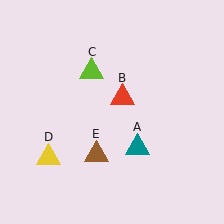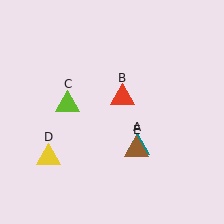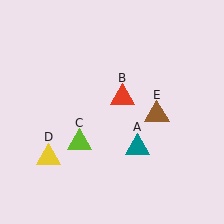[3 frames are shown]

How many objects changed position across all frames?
2 objects changed position: lime triangle (object C), brown triangle (object E).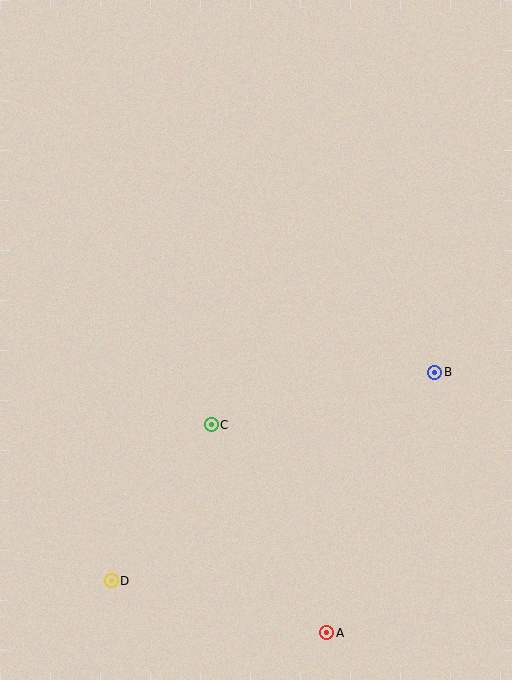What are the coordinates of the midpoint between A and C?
The midpoint between A and C is at (269, 529).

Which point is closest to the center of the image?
Point C at (211, 425) is closest to the center.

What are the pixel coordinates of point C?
Point C is at (211, 425).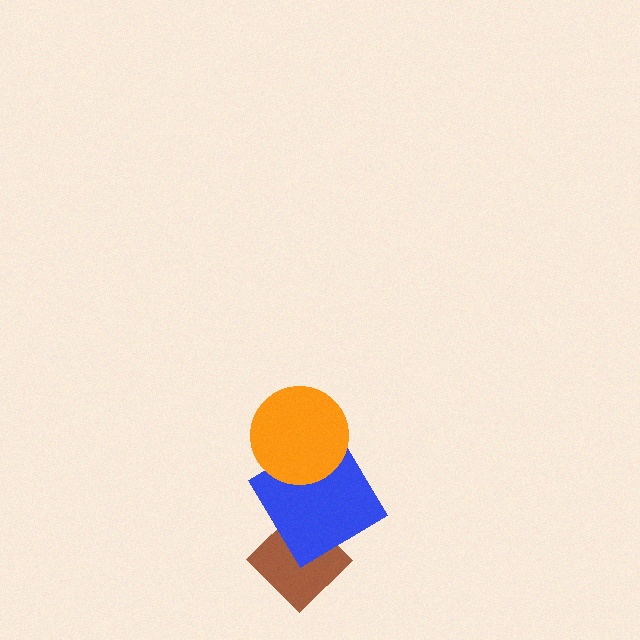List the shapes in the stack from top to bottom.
From top to bottom: the orange circle, the blue diamond, the brown diamond.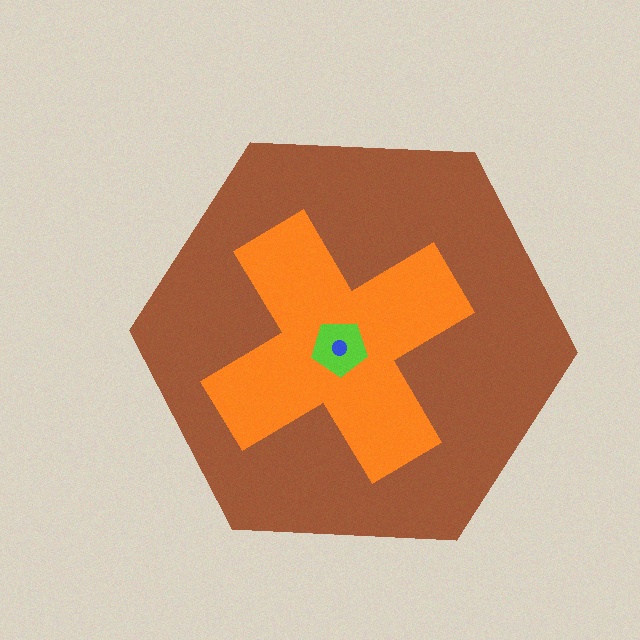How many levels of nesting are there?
4.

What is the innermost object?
The blue circle.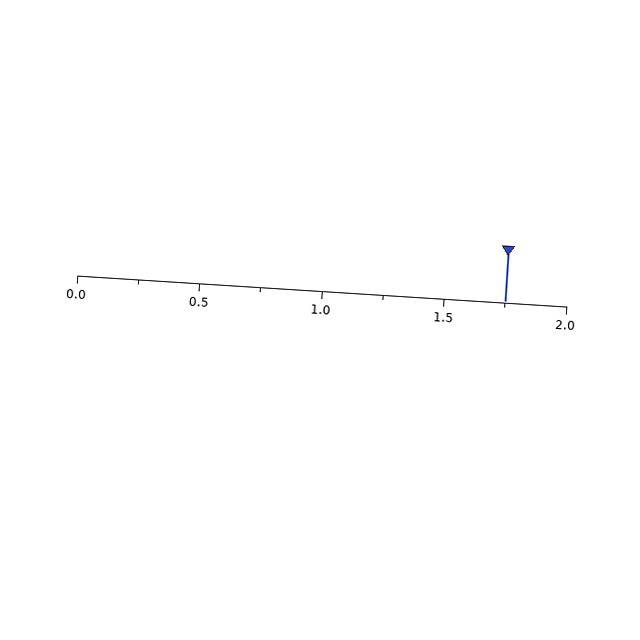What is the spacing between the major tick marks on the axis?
The major ticks are spaced 0.5 apart.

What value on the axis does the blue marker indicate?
The marker indicates approximately 1.75.